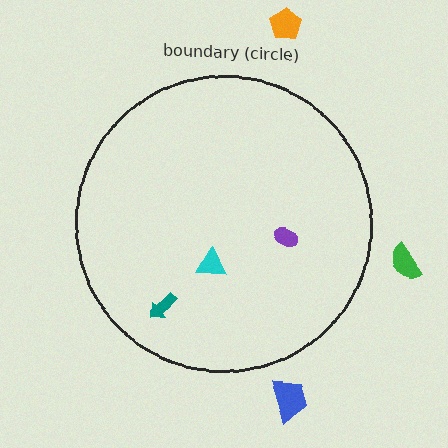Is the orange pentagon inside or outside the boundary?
Outside.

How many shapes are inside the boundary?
3 inside, 3 outside.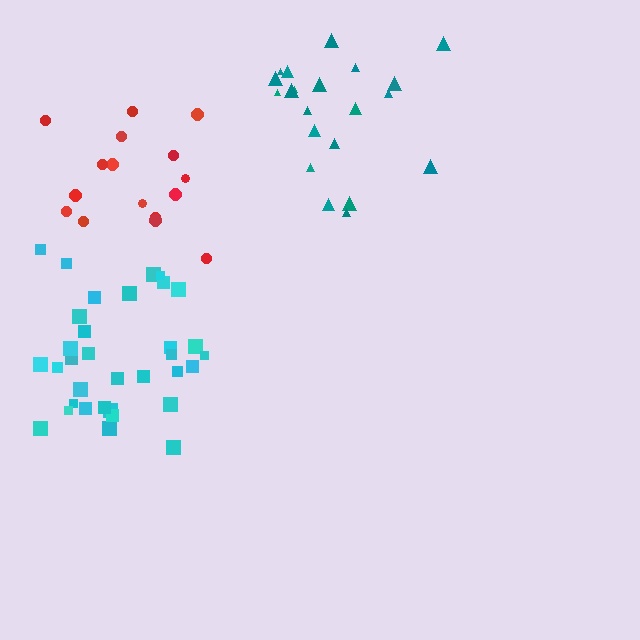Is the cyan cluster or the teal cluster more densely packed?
Cyan.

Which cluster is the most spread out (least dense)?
Teal.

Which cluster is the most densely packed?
Cyan.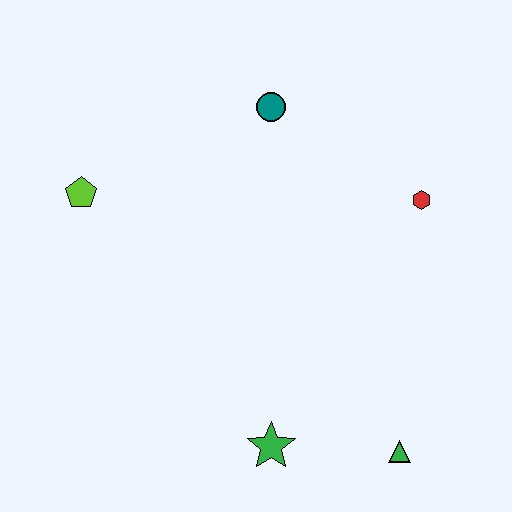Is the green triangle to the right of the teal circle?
Yes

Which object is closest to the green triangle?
The green star is closest to the green triangle.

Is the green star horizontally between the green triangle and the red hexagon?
No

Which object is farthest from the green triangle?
The lime pentagon is farthest from the green triangle.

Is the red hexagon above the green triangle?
Yes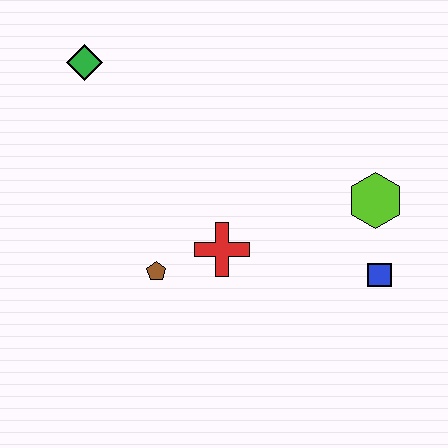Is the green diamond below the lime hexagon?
No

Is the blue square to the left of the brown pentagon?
No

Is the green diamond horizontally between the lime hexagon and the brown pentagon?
No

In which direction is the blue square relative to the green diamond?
The blue square is to the right of the green diamond.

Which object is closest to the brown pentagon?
The red cross is closest to the brown pentagon.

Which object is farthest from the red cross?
The green diamond is farthest from the red cross.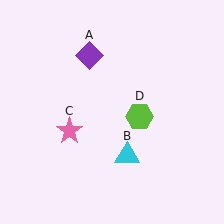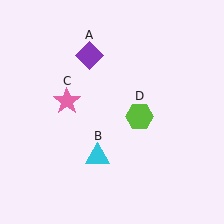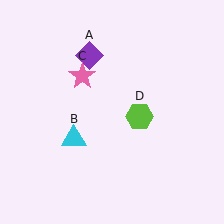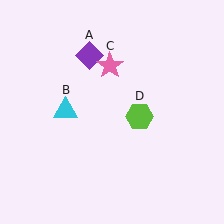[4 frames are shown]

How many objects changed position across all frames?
2 objects changed position: cyan triangle (object B), pink star (object C).